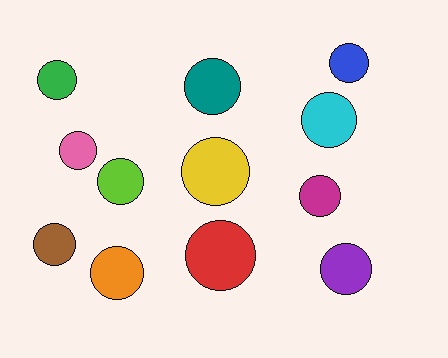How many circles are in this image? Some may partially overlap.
There are 12 circles.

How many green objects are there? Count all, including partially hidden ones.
There is 1 green object.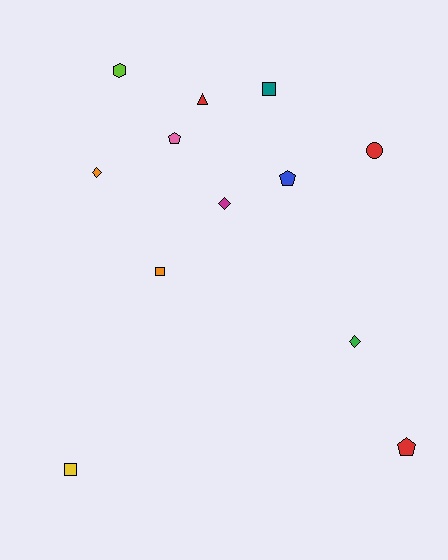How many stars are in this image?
There are no stars.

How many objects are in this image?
There are 12 objects.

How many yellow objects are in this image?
There is 1 yellow object.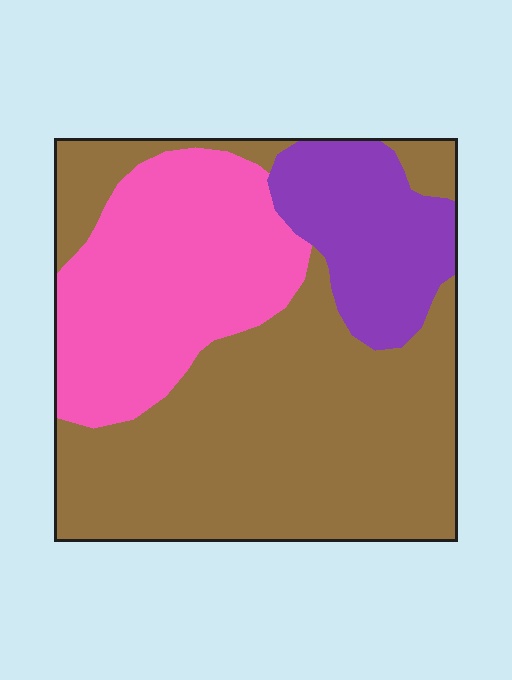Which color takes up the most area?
Brown, at roughly 55%.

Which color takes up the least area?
Purple, at roughly 15%.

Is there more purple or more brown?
Brown.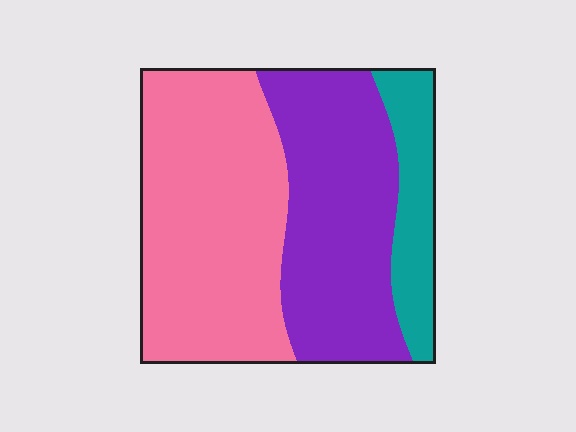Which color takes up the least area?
Teal, at roughly 15%.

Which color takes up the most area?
Pink, at roughly 50%.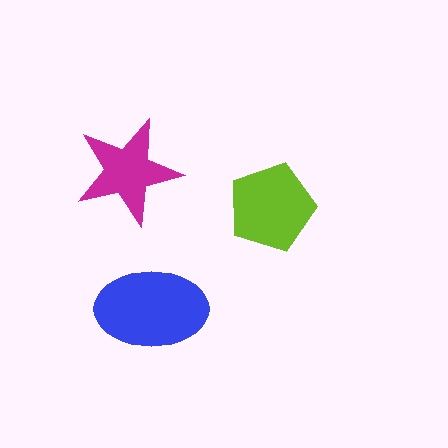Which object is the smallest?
The magenta star.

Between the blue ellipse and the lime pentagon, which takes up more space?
The blue ellipse.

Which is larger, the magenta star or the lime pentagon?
The lime pentagon.